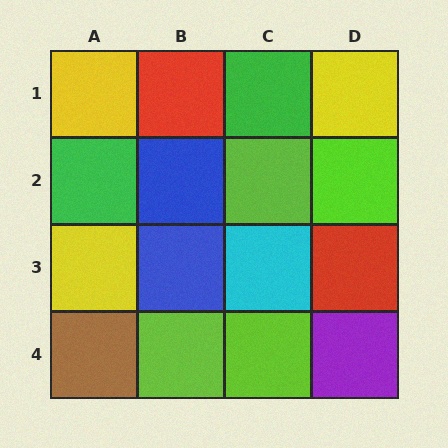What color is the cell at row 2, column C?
Lime.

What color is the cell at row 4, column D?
Purple.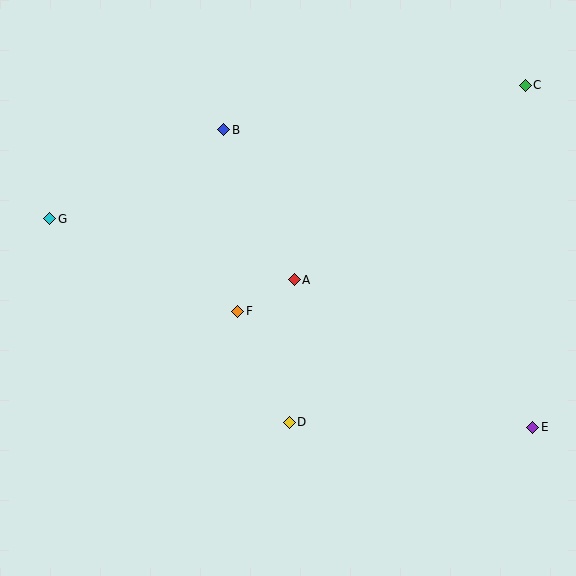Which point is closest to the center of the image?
Point A at (294, 280) is closest to the center.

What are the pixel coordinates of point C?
Point C is at (525, 85).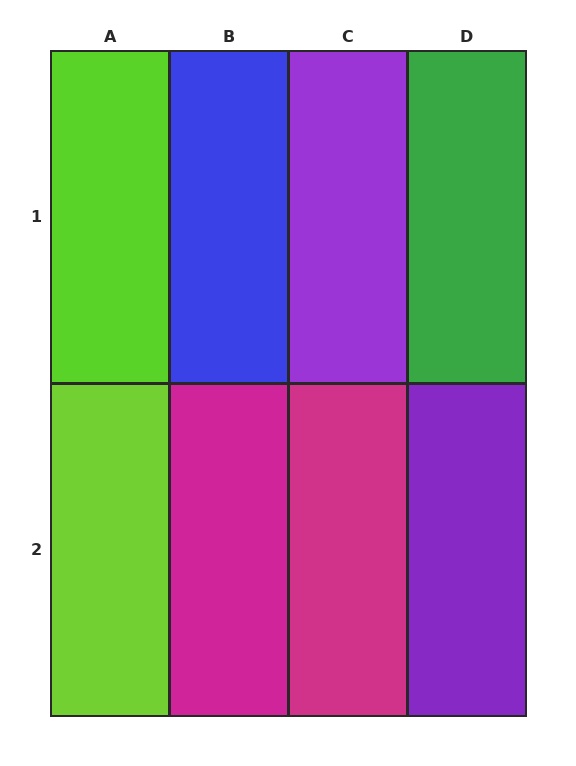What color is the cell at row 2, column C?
Magenta.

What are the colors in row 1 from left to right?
Lime, blue, purple, green.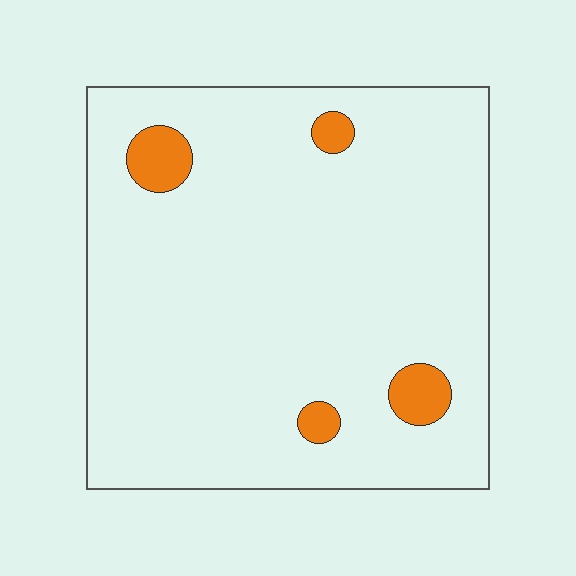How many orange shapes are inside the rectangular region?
4.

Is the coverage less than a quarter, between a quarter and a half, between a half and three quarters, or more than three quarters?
Less than a quarter.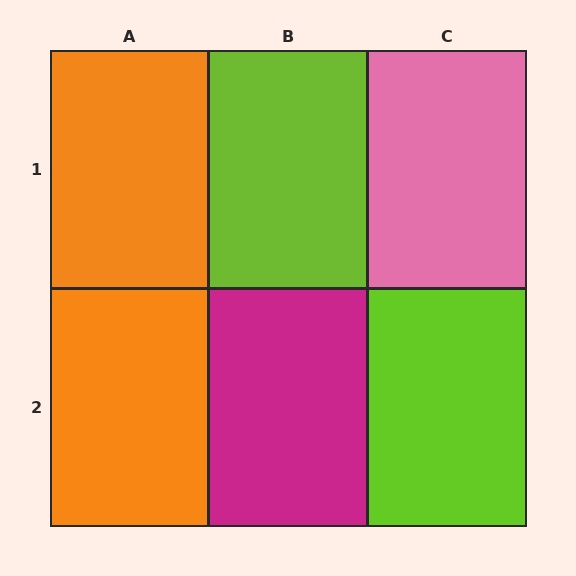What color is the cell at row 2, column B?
Magenta.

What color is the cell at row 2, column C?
Lime.